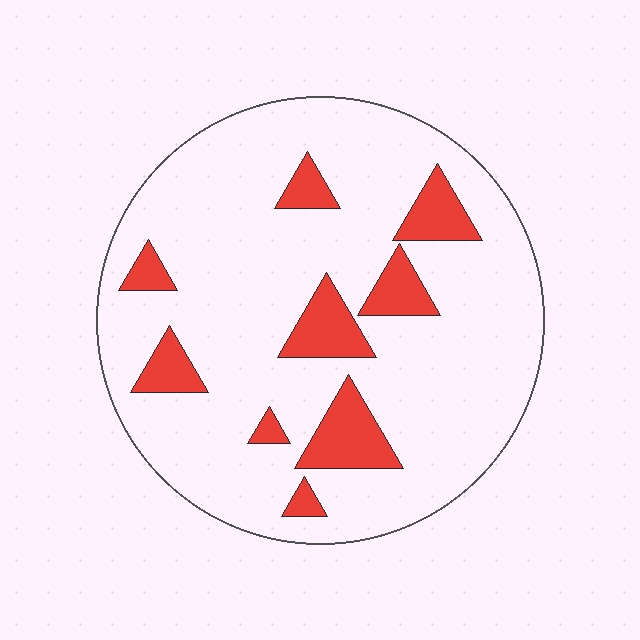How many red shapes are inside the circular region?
9.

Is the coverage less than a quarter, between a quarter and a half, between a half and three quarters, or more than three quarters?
Less than a quarter.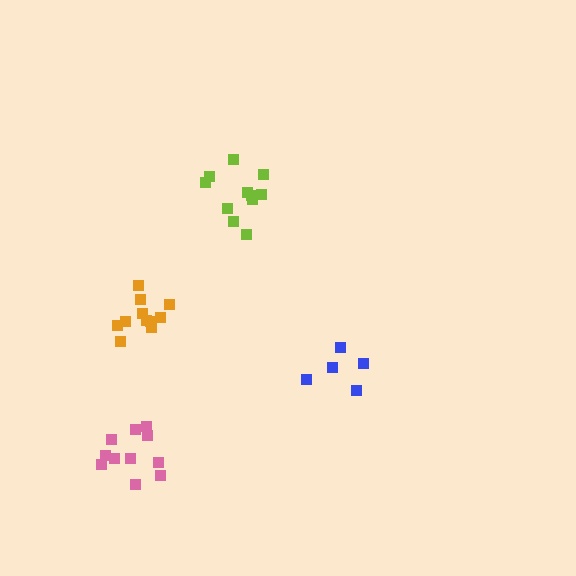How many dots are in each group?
Group 1: 11 dots, Group 2: 5 dots, Group 3: 11 dots, Group 4: 11 dots (38 total).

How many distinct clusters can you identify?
There are 4 distinct clusters.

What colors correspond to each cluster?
The clusters are colored: pink, blue, lime, orange.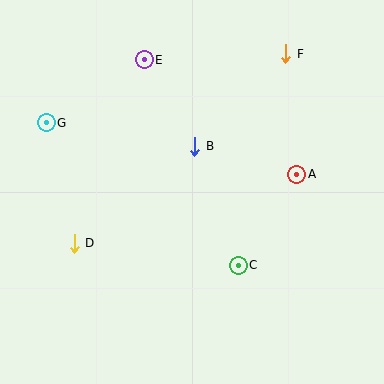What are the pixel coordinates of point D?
Point D is at (74, 243).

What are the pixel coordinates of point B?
Point B is at (195, 146).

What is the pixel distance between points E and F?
The distance between E and F is 142 pixels.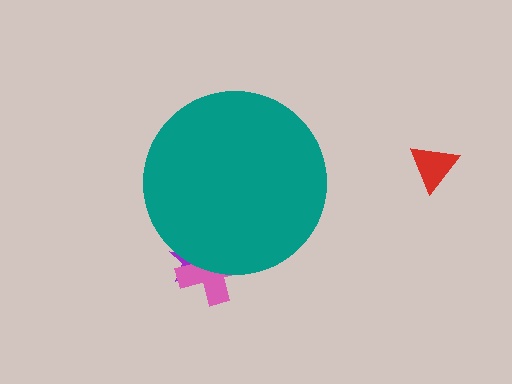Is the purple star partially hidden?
Yes, the purple star is partially hidden behind the teal circle.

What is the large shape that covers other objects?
A teal circle.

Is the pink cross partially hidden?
Yes, the pink cross is partially hidden behind the teal circle.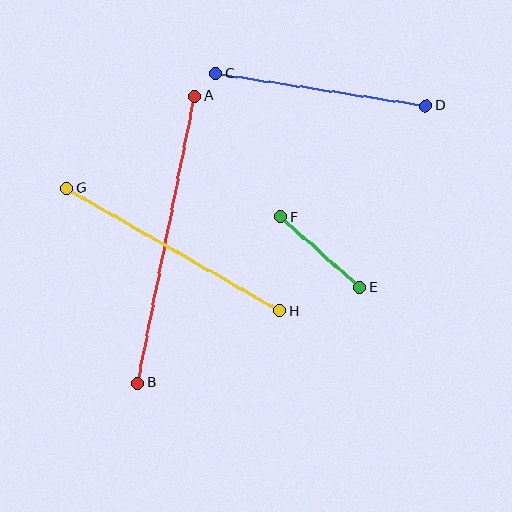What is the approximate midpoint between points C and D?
The midpoint is at approximately (321, 90) pixels.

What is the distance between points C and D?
The distance is approximately 213 pixels.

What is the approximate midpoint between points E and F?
The midpoint is at approximately (320, 252) pixels.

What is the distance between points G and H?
The distance is approximately 246 pixels.